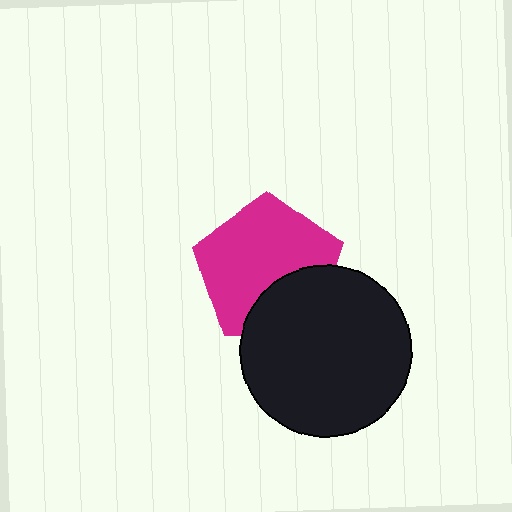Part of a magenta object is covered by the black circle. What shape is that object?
It is a pentagon.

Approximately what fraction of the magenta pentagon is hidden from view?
Roughly 30% of the magenta pentagon is hidden behind the black circle.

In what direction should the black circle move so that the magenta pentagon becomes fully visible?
The black circle should move down. That is the shortest direction to clear the overlap and leave the magenta pentagon fully visible.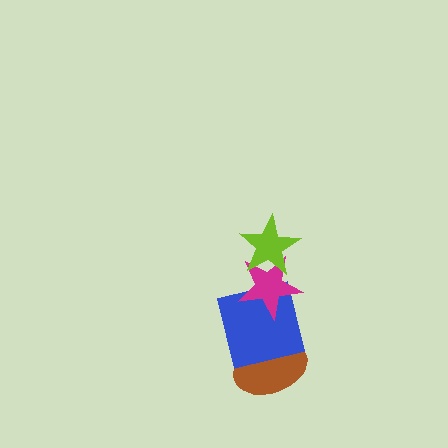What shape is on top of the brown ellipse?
The blue square is on top of the brown ellipse.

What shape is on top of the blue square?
The magenta star is on top of the blue square.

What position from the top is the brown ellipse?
The brown ellipse is 4th from the top.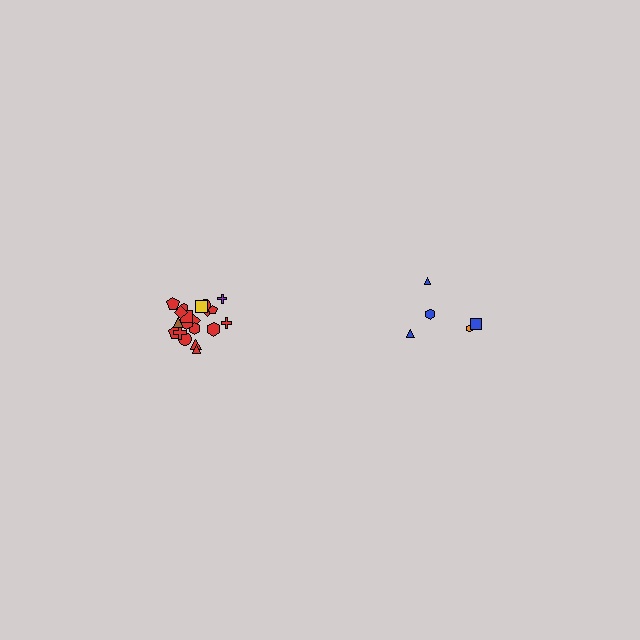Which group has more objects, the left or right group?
The left group.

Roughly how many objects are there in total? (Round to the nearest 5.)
Roughly 25 objects in total.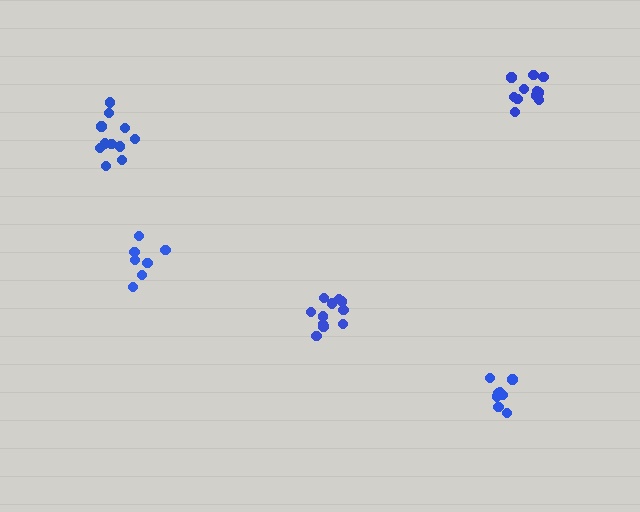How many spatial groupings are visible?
There are 5 spatial groupings.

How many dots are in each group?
Group 1: 7 dots, Group 2: 8 dots, Group 3: 11 dots, Group 4: 11 dots, Group 5: 12 dots (49 total).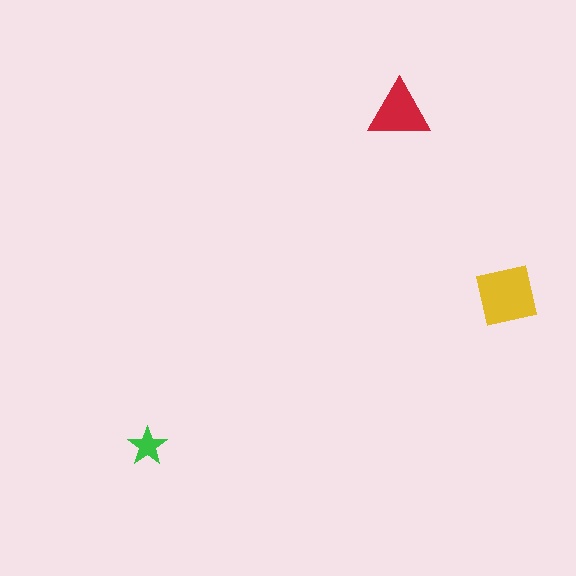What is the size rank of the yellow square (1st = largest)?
1st.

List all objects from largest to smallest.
The yellow square, the red triangle, the green star.